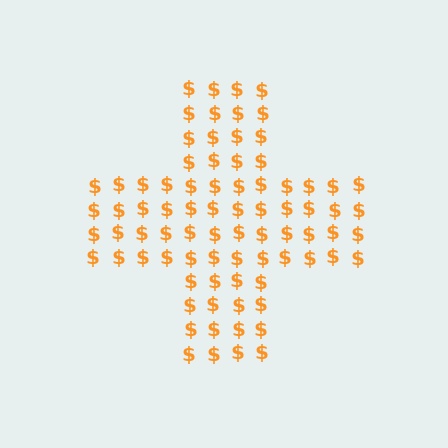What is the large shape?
The large shape is a cross.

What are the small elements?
The small elements are dollar signs.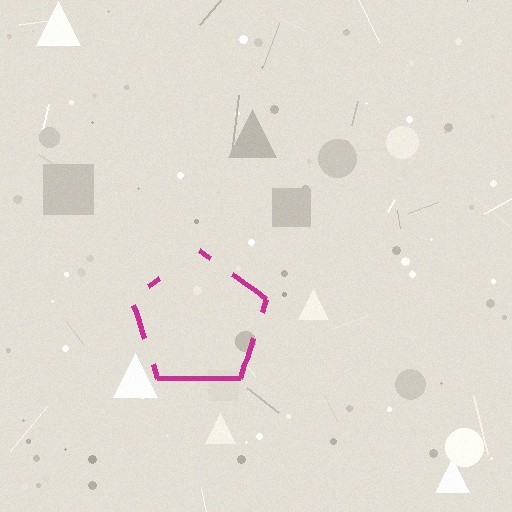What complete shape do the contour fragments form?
The contour fragments form a pentagon.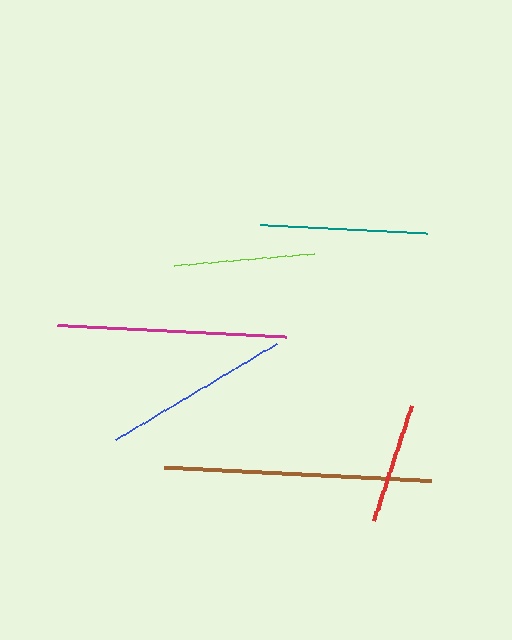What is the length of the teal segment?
The teal segment is approximately 167 pixels long.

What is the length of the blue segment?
The blue segment is approximately 187 pixels long.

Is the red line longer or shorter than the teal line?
The teal line is longer than the red line.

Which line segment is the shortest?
The red line is the shortest at approximately 122 pixels.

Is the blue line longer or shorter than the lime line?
The blue line is longer than the lime line.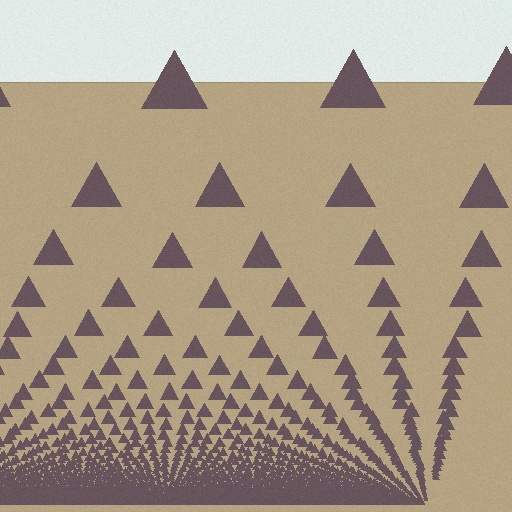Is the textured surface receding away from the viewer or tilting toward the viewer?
The surface appears to tilt toward the viewer. Texture elements get larger and sparser toward the top.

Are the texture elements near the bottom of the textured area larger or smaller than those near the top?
Smaller. The gradient is inverted — elements near the bottom are smaller and denser.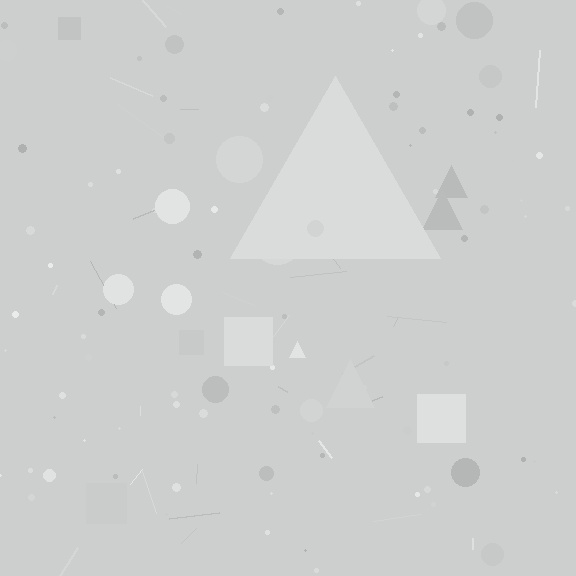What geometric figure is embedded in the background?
A triangle is embedded in the background.